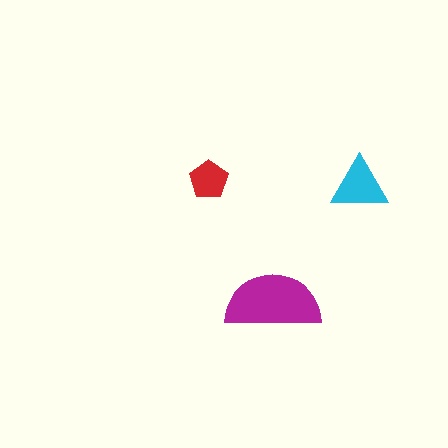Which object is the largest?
The magenta semicircle.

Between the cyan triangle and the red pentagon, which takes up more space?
The cyan triangle.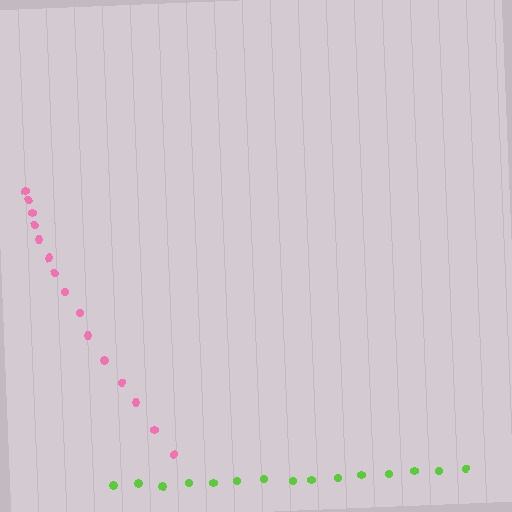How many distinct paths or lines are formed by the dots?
There are 2 distinct paths.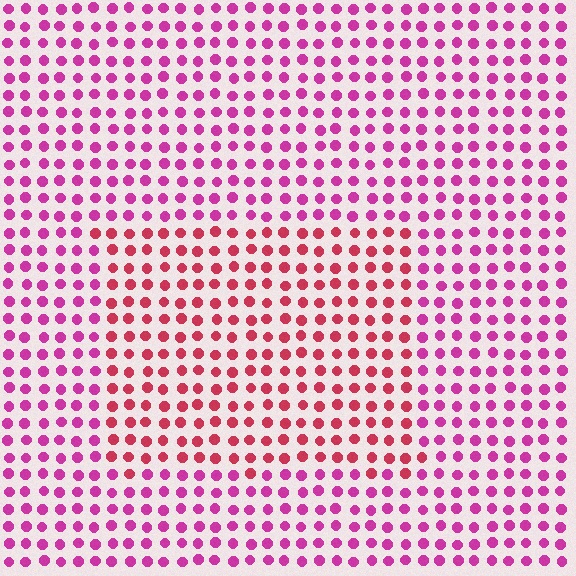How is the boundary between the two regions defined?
The boundary is defined purely by a slight shift in hue (about 31 degrees). Spacing, size, and orientation are identical on both sides.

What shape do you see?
I see a rectangle.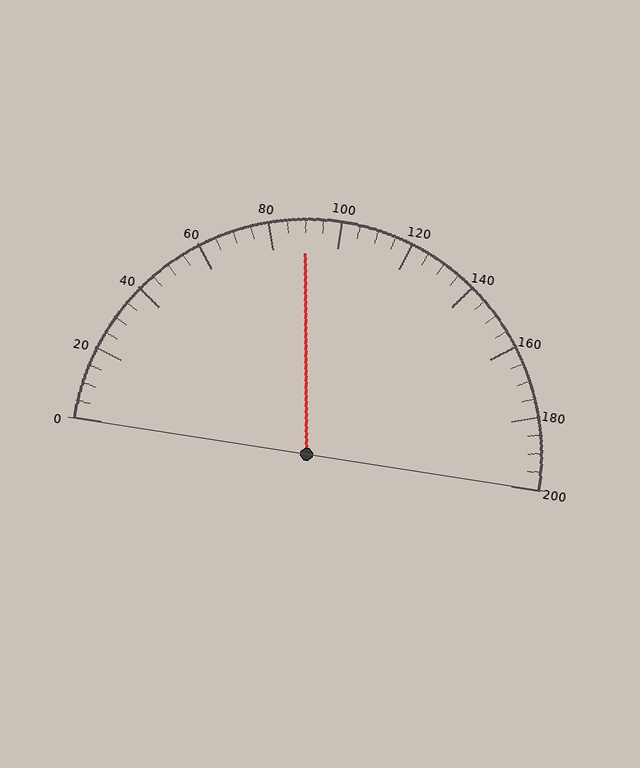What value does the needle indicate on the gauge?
The needle indicates approximately 90.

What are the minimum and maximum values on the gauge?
The gauge ranges from 0 to 200.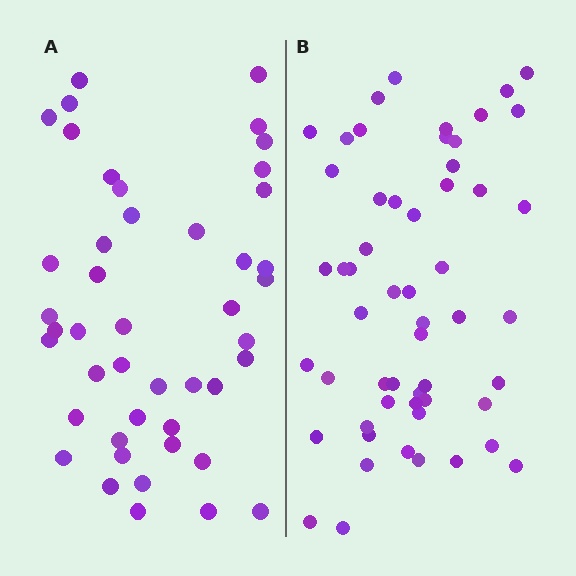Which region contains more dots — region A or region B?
Region B (the right region) has more dots.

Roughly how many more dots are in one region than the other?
Region B has roughly 10 or so more dots than region A.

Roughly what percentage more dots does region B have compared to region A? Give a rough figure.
About 20% more.